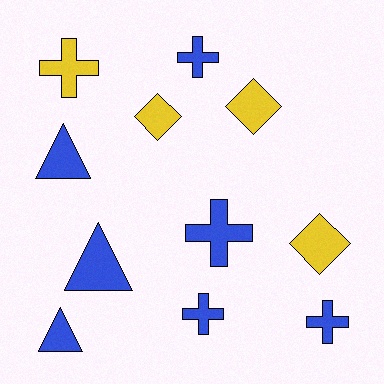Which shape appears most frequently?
Cross, with 5 objects.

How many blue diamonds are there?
There are no blue diamonds.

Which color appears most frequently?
Blue, with 7 objects.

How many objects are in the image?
There are 11 objects.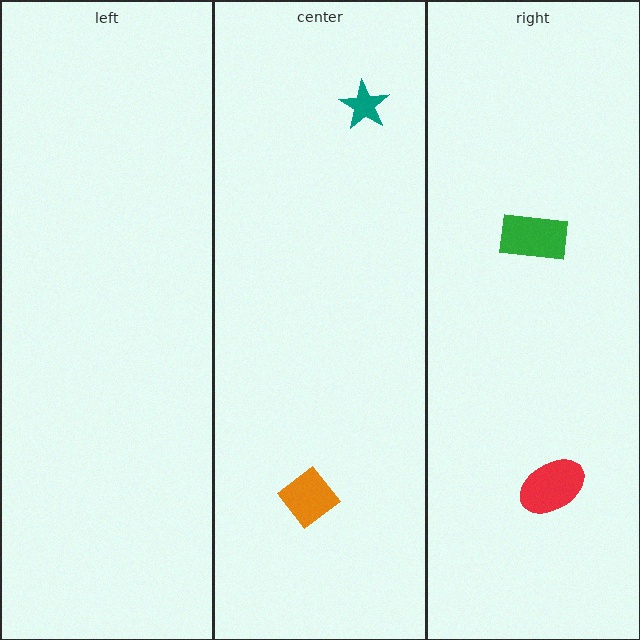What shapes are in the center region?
The teal star, the orange diamond.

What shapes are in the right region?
The green rectangle, the red ellipse.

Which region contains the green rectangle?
The right region.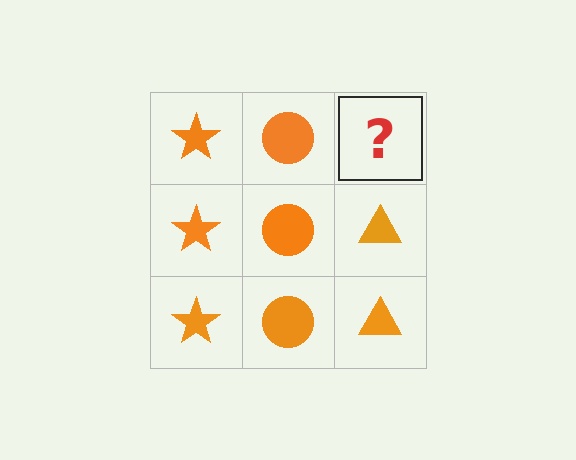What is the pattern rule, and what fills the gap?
The rule is that each column has a consistent shape. The gap should be filled with an orange triangle.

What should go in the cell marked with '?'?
The missing cell should contain an orange triangle.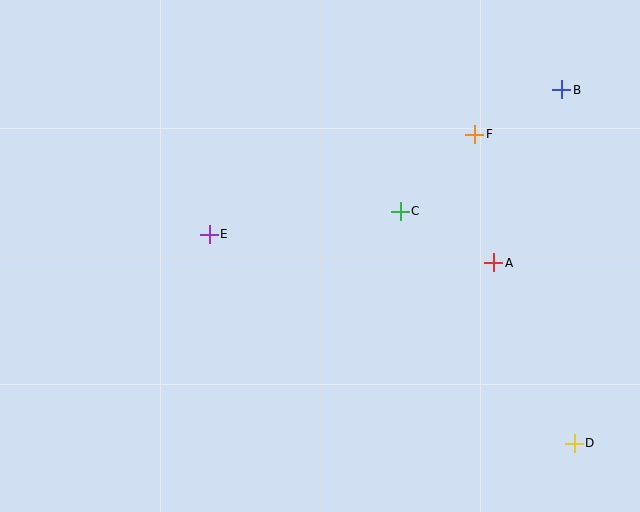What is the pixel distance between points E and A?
The distance between E and A is 286 pixels.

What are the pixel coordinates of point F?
Point F is at (475, 134).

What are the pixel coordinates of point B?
Point B is at (562, 90).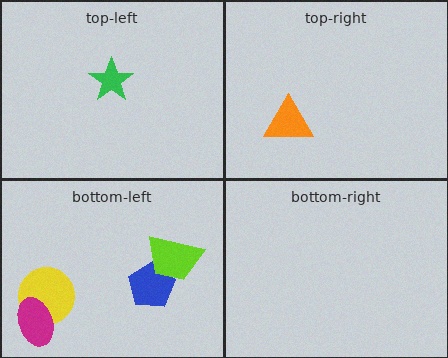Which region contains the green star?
The top-left region.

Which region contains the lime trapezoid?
The bottom-left region.